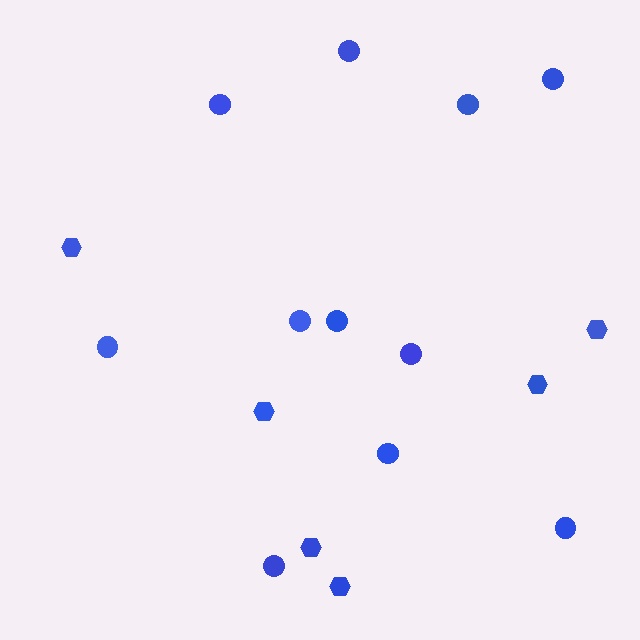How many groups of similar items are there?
There are 2 groups: one group of circles (11) and one group of hexagons (6).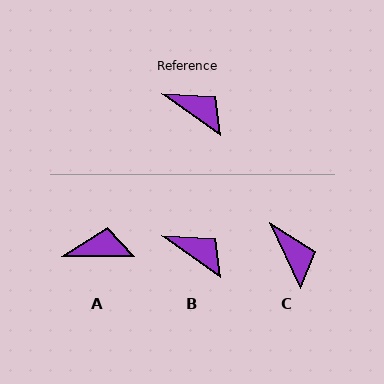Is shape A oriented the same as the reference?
No, it is off by about 35 degrees.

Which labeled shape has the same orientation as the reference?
B.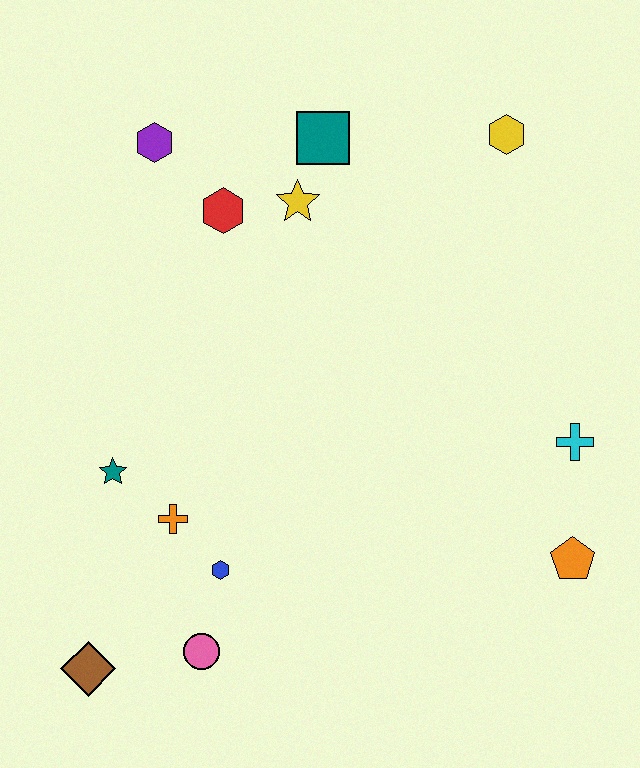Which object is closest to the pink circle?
The blue hexagon is closest to the pink circle.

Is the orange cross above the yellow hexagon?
No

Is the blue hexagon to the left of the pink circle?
No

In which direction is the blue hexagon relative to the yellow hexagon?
The blue hexagon is below the yellow hexagon.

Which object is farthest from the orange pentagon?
The purple hexagon is farthest from the orange pentagon.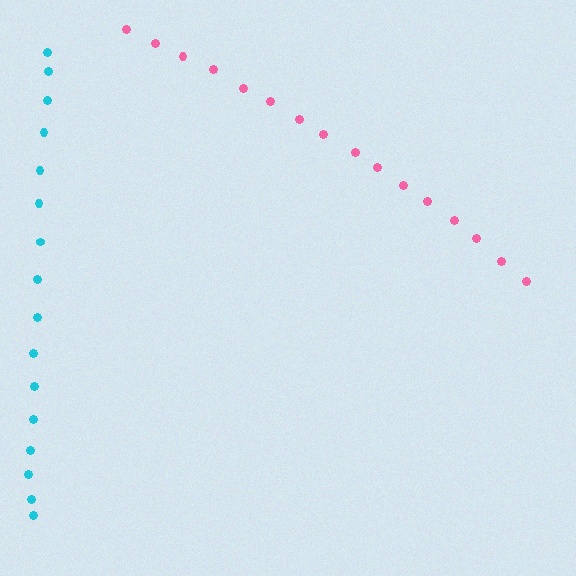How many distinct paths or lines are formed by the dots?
There are 2 distinct paths.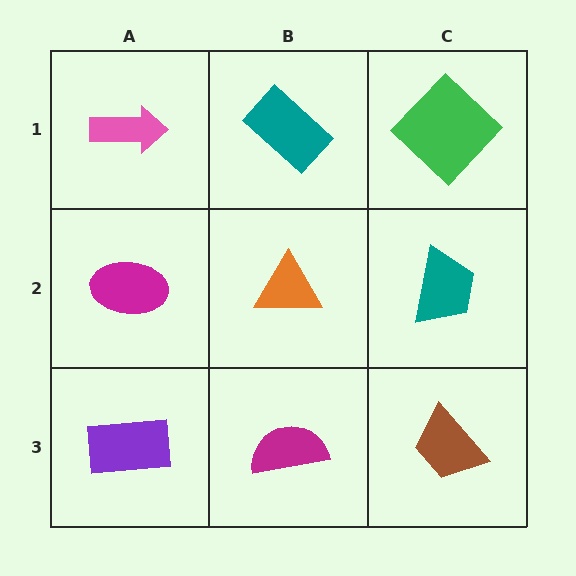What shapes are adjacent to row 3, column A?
A magenta ellipse (row 2, column A), a magenta semicircle (row 3, column B).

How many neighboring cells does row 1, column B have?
3.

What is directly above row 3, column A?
A magenta ellipse.